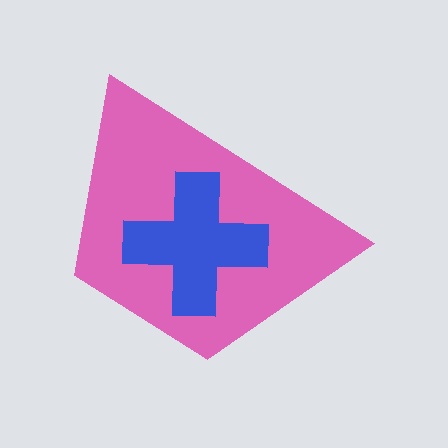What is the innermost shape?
The blue cross.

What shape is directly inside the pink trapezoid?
The blue cross.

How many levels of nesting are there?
2.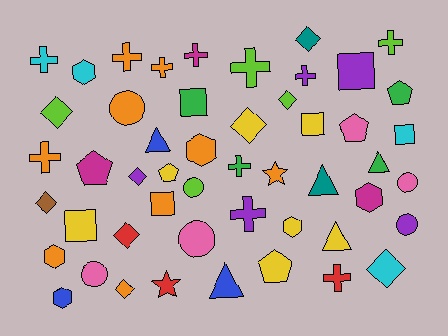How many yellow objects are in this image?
There are 7 yellow objects.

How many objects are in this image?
There are 50 objects.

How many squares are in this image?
There are 6 squares.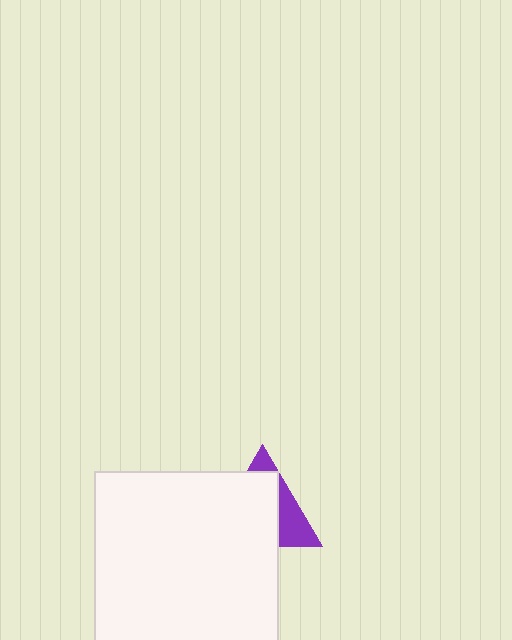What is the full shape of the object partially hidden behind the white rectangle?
The partially hidden object is a purple triangle.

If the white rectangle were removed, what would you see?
You would see the complete purple triangle.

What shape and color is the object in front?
The object in front is a white rectangle.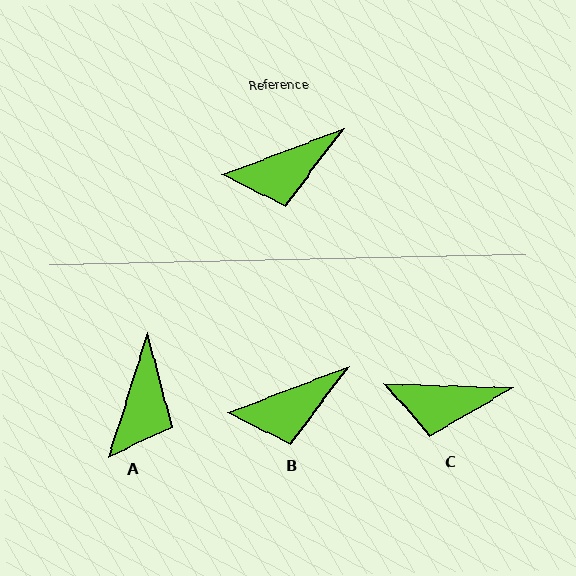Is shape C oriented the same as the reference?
No, it is off by about 23 degrees.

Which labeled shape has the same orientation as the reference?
B.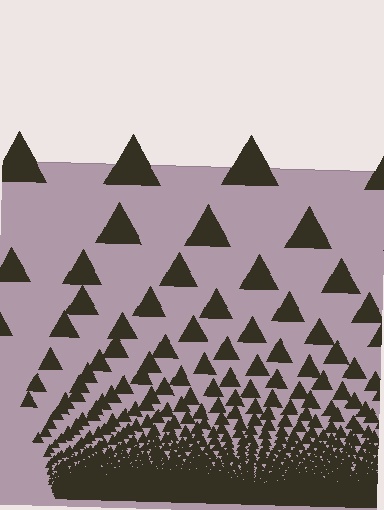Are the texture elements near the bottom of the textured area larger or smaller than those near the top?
Smaller. The gradient is inverted — elements near the bottom are smaller and denser.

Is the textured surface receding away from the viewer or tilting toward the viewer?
The surface appears to tilt toward the viewer. Texture elements get larger and sparser toward the top.